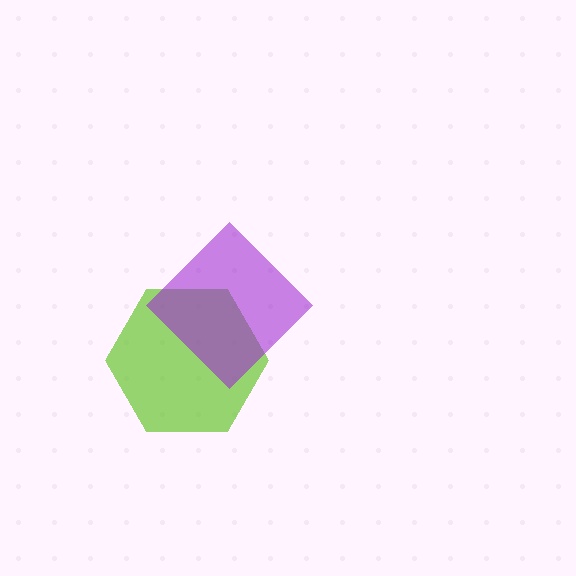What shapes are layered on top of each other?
The layered shapes are: a lime hexagon, a purple diamond.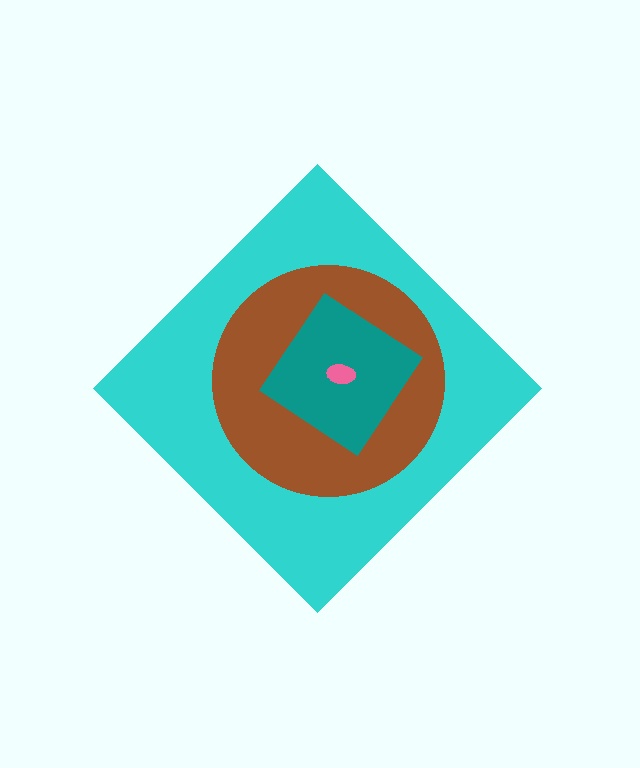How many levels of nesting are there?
4.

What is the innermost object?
The pink ellipse.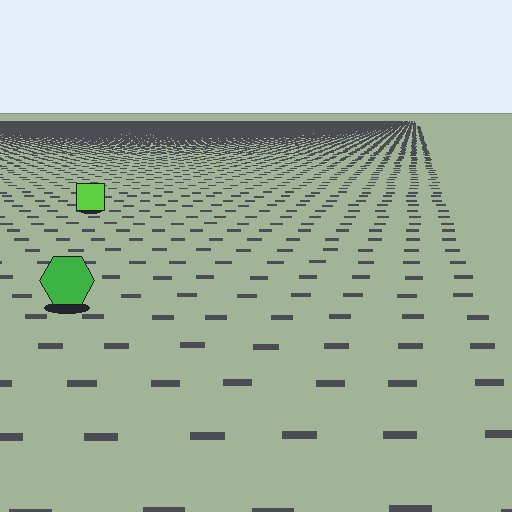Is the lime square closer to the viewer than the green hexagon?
No. The green hexagon is closer — you can tell from the texture gradient: the ground texture is coarser near it.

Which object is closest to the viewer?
The green hexagon is closest. The texture marks near it are larger and more spread out.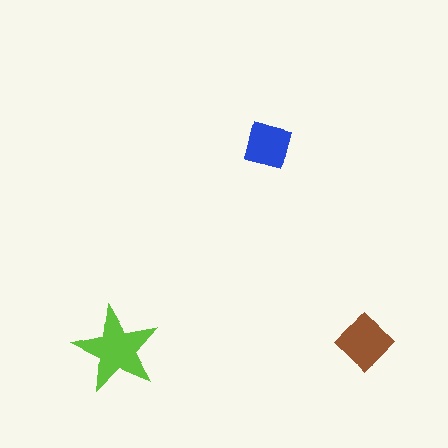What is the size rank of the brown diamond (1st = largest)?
2nd.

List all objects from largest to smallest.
The lime star, the brown diamond, the blue square.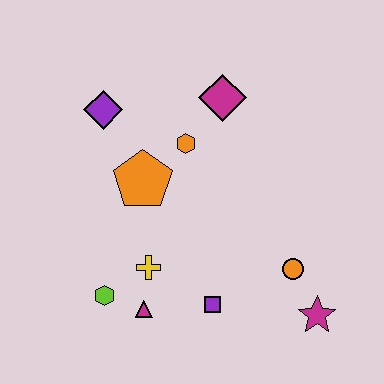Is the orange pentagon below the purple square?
No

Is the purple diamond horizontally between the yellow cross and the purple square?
No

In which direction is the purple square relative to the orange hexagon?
The purple square is below the orange hexagon.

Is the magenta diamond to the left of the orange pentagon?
No